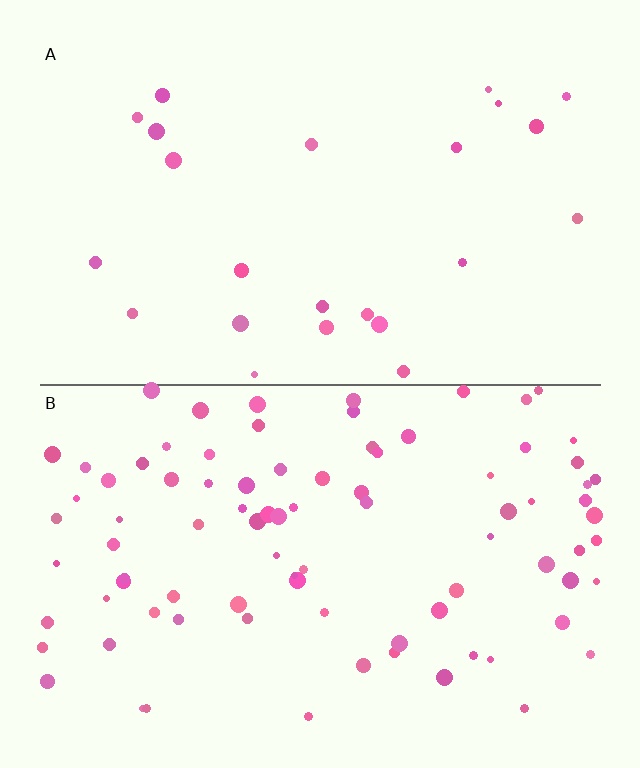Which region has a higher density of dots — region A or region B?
B (the bottom).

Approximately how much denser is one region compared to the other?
Approximately 3.8× — region B over region A.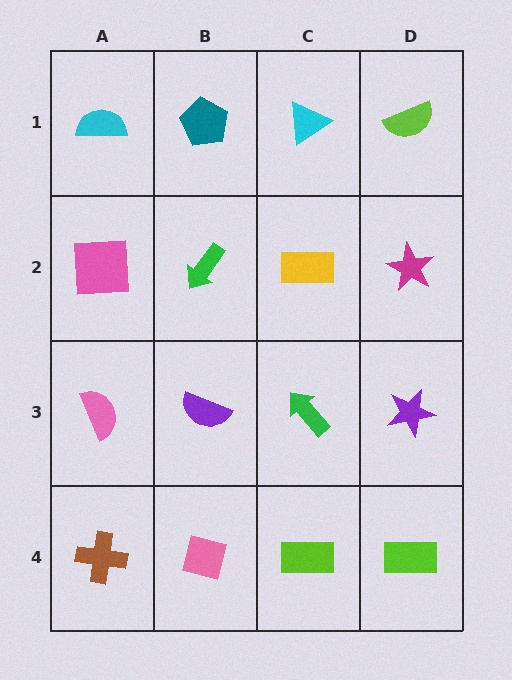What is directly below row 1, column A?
A pink square.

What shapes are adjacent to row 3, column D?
A magenta star (row 2, column D), a lime rectangle (row 4, column D), a green arrow (row 3, column C).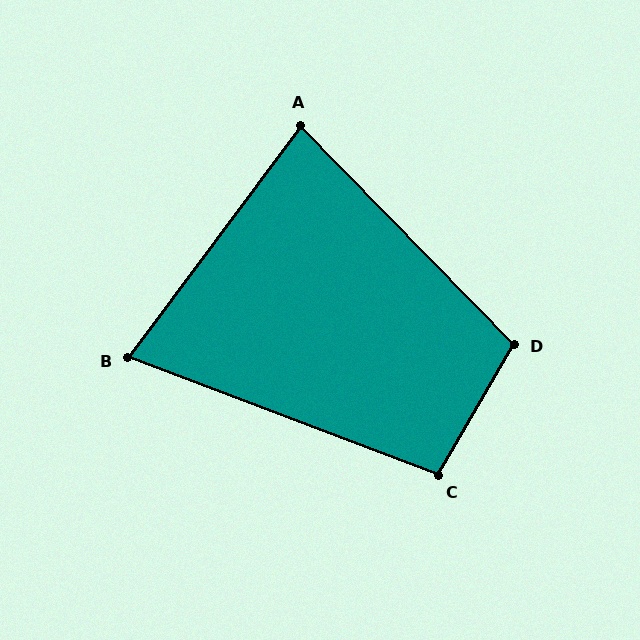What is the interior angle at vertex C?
Approximately 99 degrees (obtuse).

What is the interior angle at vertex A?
Approximately 81 degrees (acute).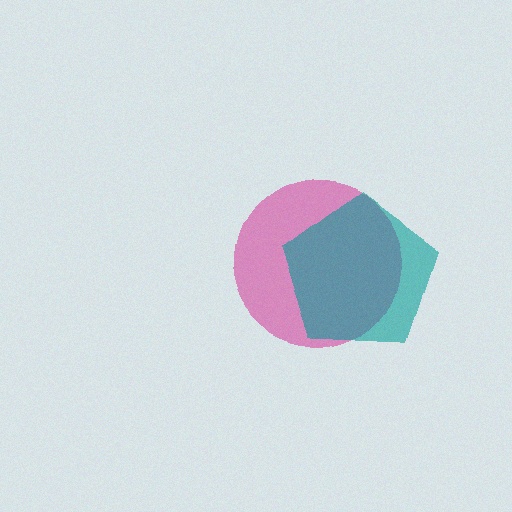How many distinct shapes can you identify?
There are 2 distinct shapes: a magenta circle, a teal pentagon.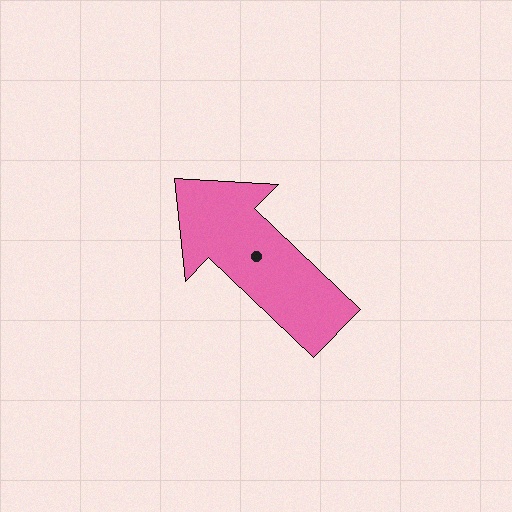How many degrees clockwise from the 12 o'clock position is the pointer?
Approximately 314 degrees.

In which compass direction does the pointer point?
Northwest.